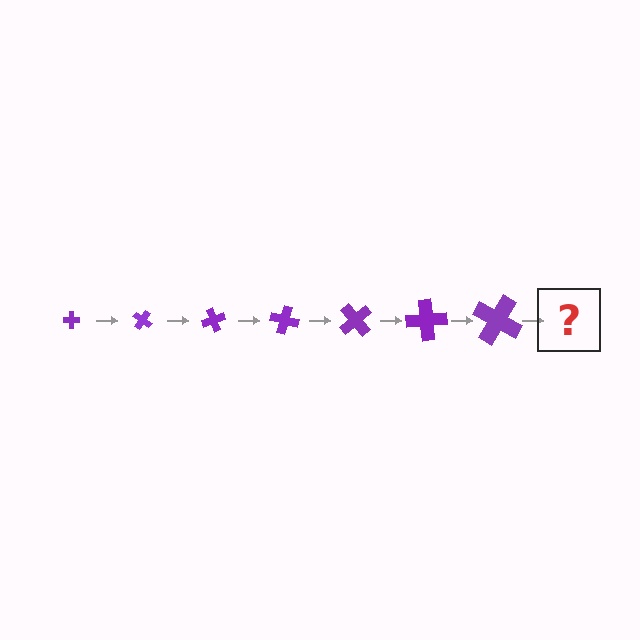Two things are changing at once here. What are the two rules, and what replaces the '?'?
The two rules are that the cross grows larger each step and it rotates 35 degrees each step. The '?' should be a cross, larger than the previous one and rotated 245 degrees from the start.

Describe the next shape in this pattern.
It should be a cross, larger than the previous one and rotated 245 degrees from the start.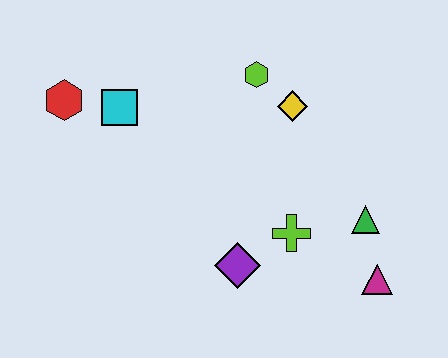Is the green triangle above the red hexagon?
No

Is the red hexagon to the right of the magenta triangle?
No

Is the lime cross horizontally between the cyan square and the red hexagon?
No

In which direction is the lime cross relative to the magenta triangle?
The lime cross is to the left of the magenta triangle.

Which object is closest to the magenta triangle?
The green triangle is closest to the magenta triangle.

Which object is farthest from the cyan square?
The magenta triangle is farthest from the cyan square.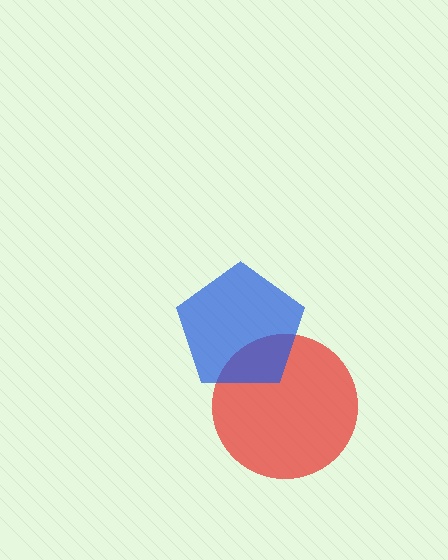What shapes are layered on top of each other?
The layered shapes are: a red circle, a blue pentagon.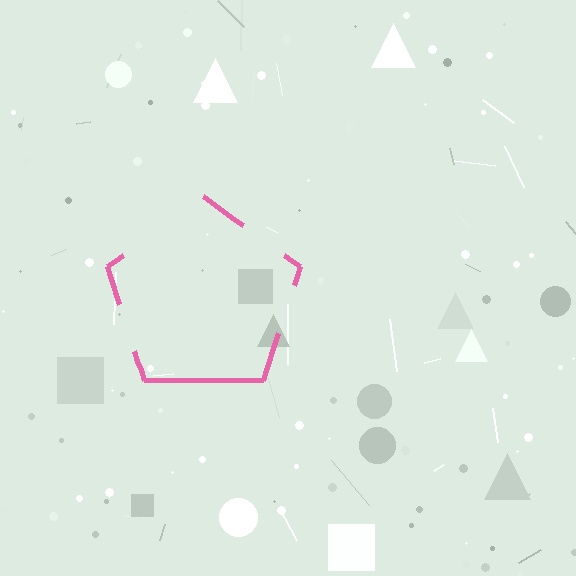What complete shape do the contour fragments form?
The contour fragments form a pentagon.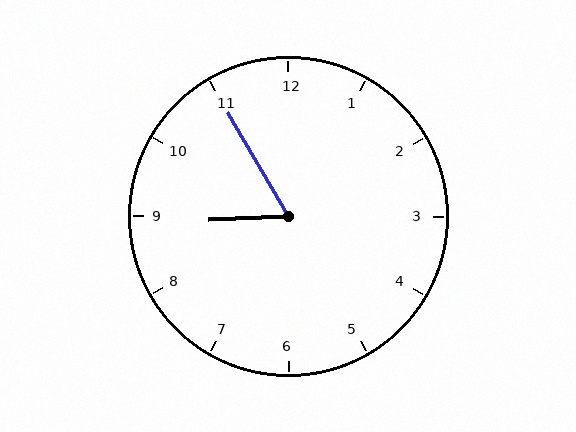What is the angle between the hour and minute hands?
Approximately 62 degrees.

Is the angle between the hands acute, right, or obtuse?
It is acute.